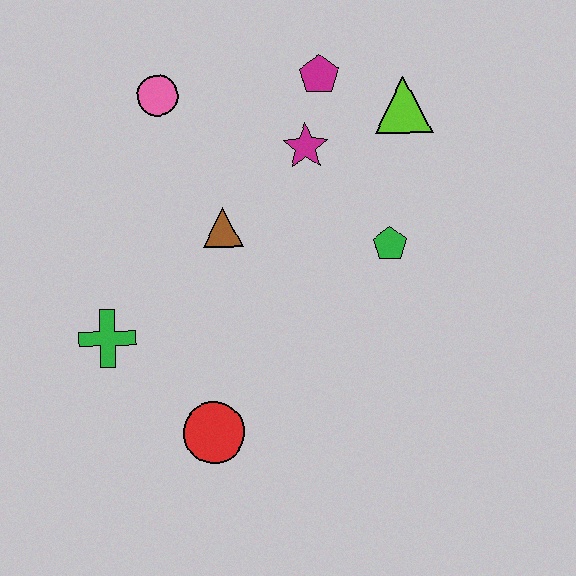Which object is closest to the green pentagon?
The magenta star is closest to the green pentagon.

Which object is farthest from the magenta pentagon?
The red circle is farthest from the magenta pentagon.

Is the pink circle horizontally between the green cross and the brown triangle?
Yes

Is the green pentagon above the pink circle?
No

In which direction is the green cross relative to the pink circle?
The green cross is below the pink circle.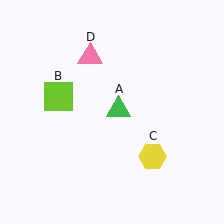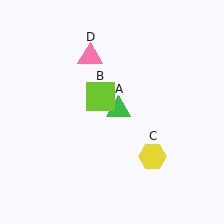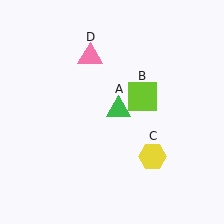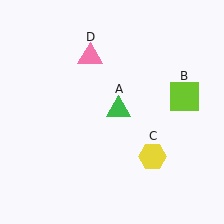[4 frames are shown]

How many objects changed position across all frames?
1 object changed position: lime square (object B).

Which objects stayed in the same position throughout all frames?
Green triangle (object A) and yellow hexagon (object C) and pink triangle (object D) remained stationary.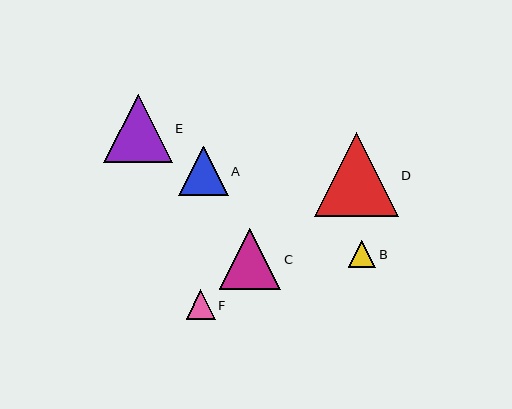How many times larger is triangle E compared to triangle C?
Triangle E is approximately 1.1 times the size of triangle C.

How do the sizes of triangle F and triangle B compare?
Triangle F and triangle B are approximately the same size.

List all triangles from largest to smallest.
From largest to smallest: D, E, C, A, F, B.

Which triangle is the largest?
Triangle D is the largest with a size of approximately 84 pixels.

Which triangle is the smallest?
Triangle B is the smallest with a size of approximately 27 pixels.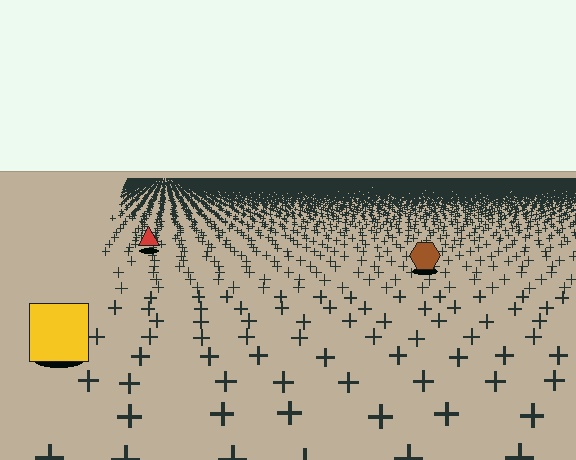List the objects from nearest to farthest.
From nearest to farthest: the yellow square, the brown hexagon, the red triangle.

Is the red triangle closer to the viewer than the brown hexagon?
No. The brown hexagon is closer — you can tell from the texture gradient: the ground texture is coarser near it.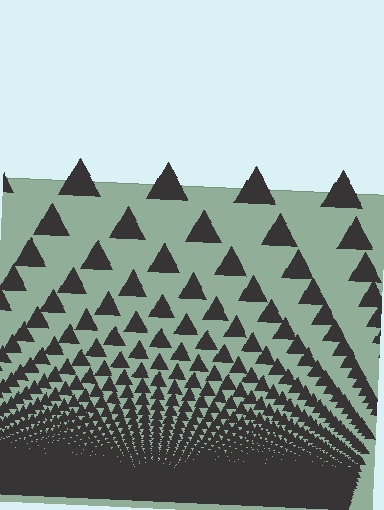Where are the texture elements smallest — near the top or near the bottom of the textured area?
Near the bottom.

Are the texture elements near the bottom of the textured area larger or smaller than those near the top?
Smaller. The gradient is inverted — elements near the bottom are smaller and denser.